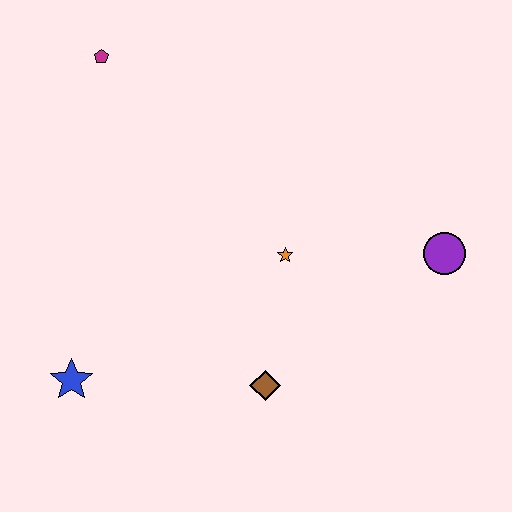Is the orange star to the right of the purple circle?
No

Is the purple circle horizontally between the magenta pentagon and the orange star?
No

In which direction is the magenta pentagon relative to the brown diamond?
The magenta pentagon is above the brown diamond.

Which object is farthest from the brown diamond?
The magenta pentagon is farthest from the brown diamond.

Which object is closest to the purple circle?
The orange star is closest to the purple circle.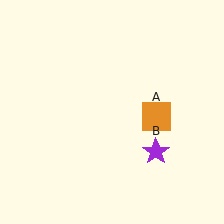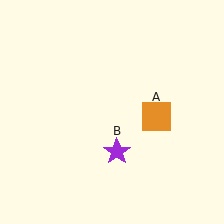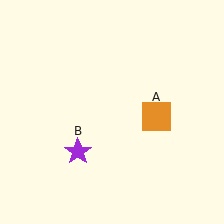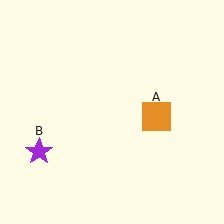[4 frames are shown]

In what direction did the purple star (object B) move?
The purple star (object B) moved left.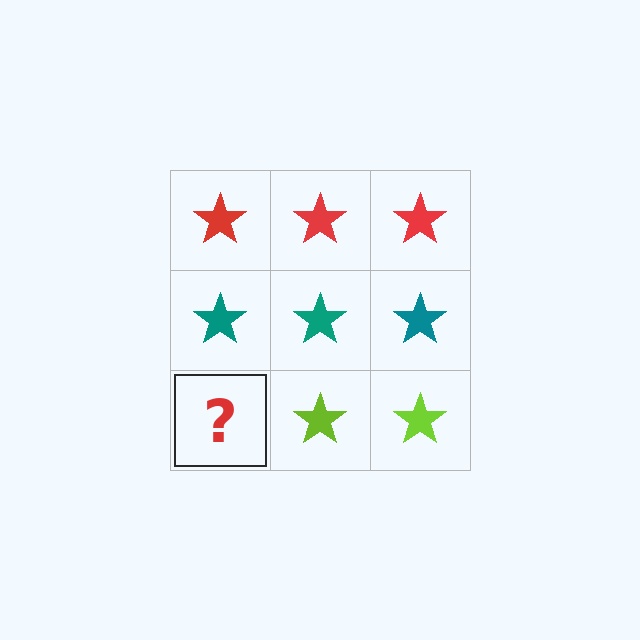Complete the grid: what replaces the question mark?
The question mark should be replaced with a lime star.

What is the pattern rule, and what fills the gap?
The rule is that each row has a consistent color. The gap should be filled with a lime star.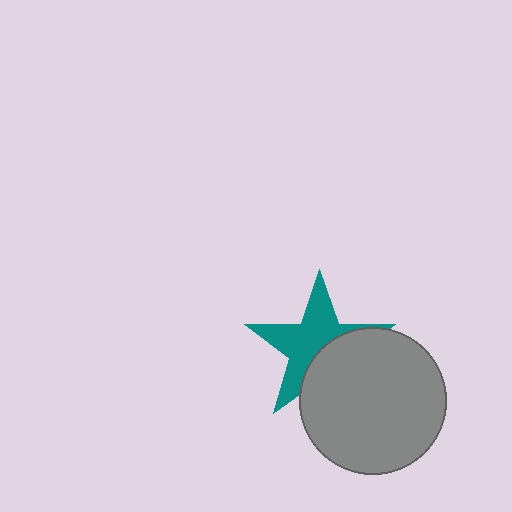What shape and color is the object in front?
The object in front is a gray circle.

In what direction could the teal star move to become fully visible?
The teal star could move toward the upper-left. That would shift it out from behind the gray circle entirely.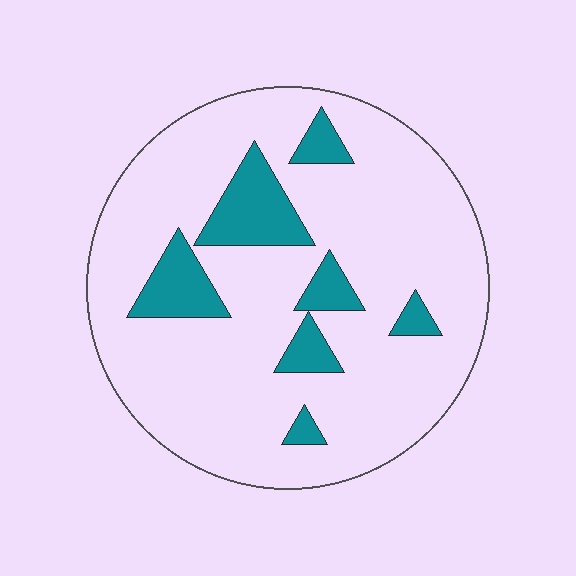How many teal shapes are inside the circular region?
7.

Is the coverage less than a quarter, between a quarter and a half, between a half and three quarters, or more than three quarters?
Less than a quarter.